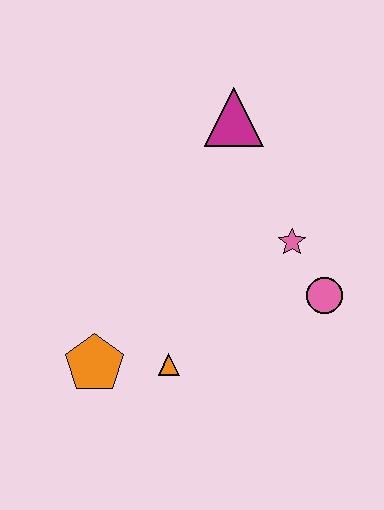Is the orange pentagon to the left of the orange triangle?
Yes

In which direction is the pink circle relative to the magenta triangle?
The pink circle is below the magenta triangle.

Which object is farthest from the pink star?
The orange pentagon is farthest from the pink star.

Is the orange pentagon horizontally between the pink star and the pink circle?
No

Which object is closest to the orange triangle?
The orange pentagon is closest to the orange triangle.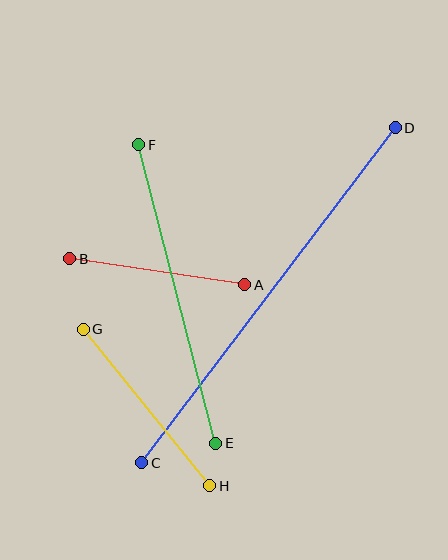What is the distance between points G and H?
The distance is approximately 201 pixels.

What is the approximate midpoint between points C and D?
The midpoint is at approximately (269, 295) pixels.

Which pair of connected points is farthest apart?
Points C and D are farthest apart.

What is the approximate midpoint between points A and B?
The midpoint is at approximately (157, 272) pixels.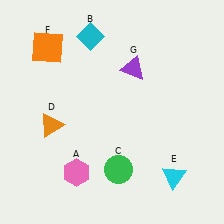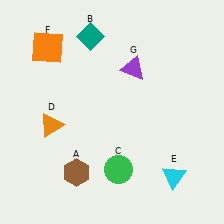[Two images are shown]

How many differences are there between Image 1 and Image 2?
There are 2 differences between the two images.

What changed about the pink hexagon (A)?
In Image 1, A is pink. In Image 2, it changed to brown.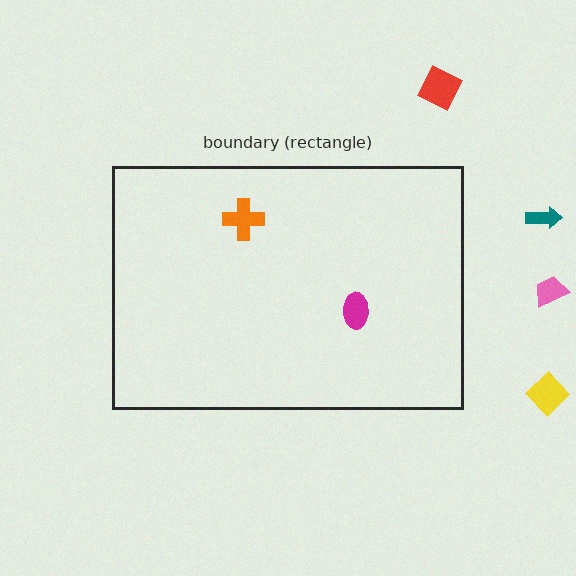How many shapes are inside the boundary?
2 inside, 4 outside.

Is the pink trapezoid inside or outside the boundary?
Outside.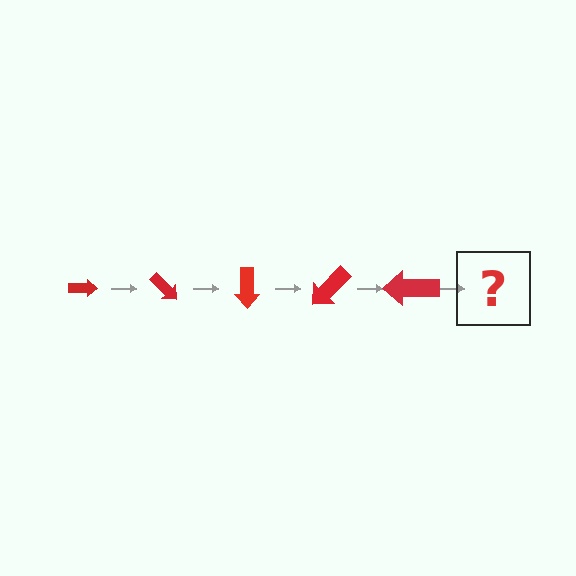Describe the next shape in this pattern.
It should be an arrow, larger than the previous one and rotated 225 degrees from the start.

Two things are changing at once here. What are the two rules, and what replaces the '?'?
The two rules are that the arrow grows larger each step and it rotates 45 degrees each step. The '?' should be an arrow, larger than the previous one and rotated 225 degrees from the start.